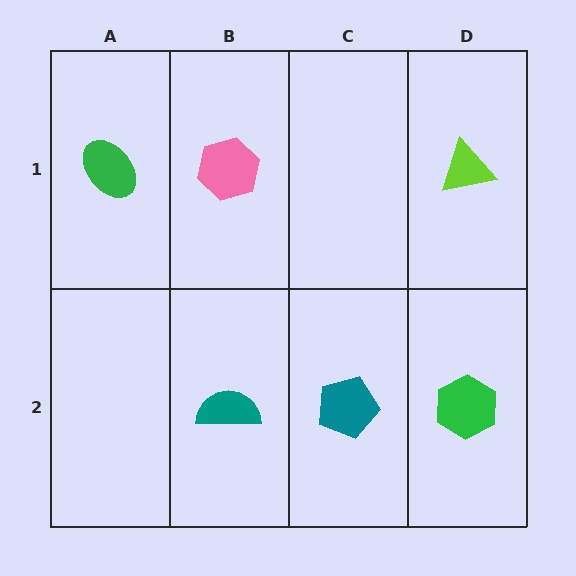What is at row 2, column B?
A teal semicircle.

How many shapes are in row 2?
3 shapes.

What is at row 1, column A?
A green ellipse.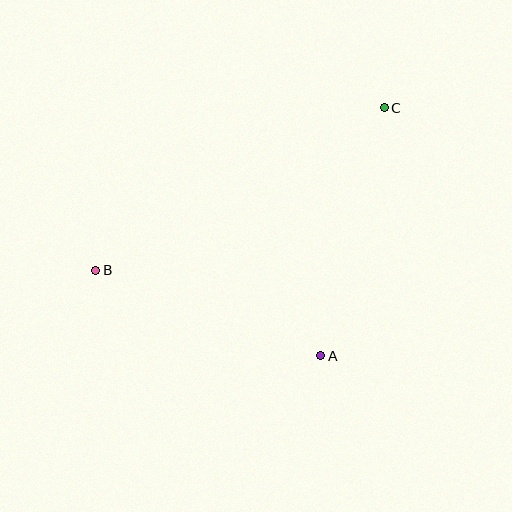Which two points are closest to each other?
Points A and B are closest to each other.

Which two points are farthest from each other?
Points B and C are farthest from each other.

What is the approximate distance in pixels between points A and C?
The distance between A and C is approximately 256 pixels.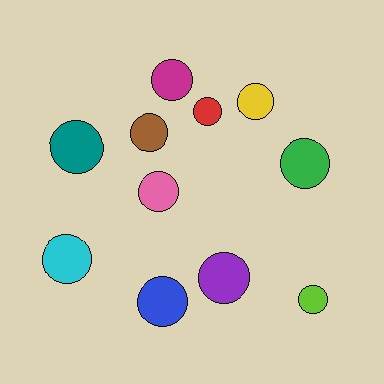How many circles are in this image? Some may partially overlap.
There are 11 circles.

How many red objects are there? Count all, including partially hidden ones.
There is 1 red object.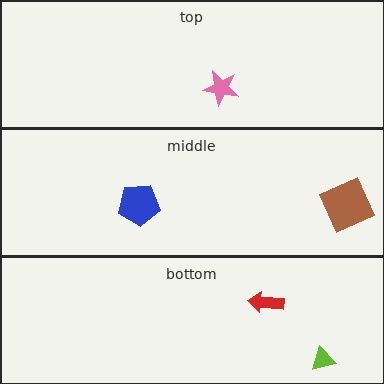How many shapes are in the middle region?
2.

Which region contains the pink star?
The top region.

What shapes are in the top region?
The pink star.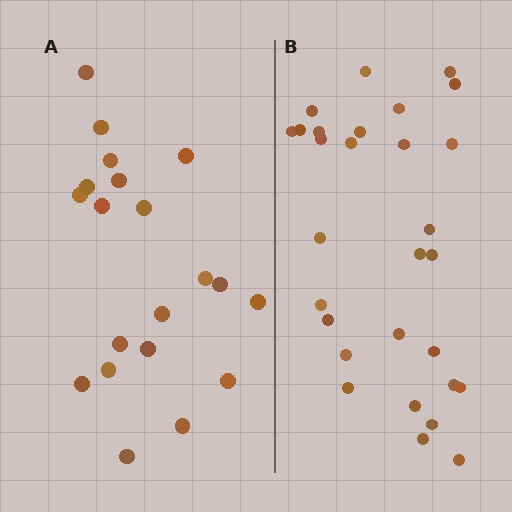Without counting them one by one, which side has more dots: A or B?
Region B (the right region) has more dots.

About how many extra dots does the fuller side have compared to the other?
Region B has roughly 8 or so more dots than region A.